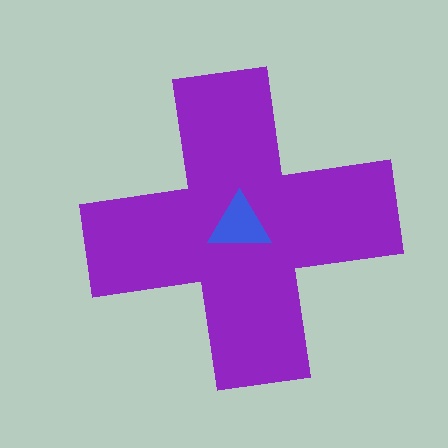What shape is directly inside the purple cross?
The blue triangle.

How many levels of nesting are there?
2.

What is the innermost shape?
The blue triangle.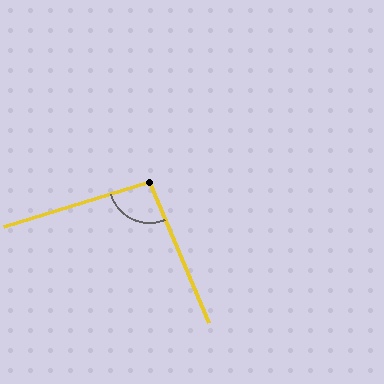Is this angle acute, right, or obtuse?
It is obtuse.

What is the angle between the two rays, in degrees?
Approximately 96 degrees.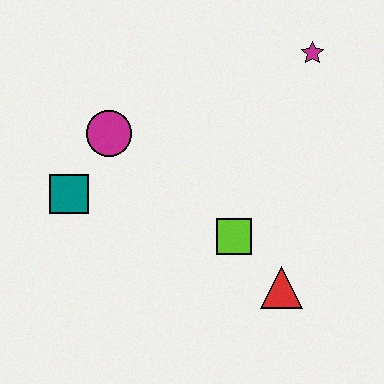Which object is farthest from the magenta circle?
The red triangle is farthest from the magenta circle.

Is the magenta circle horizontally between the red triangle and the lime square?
No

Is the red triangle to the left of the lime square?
No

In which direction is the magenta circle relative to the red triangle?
The magenta circle is to the left of the red triangle.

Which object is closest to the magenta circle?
The teal square is closest to the magenta circle.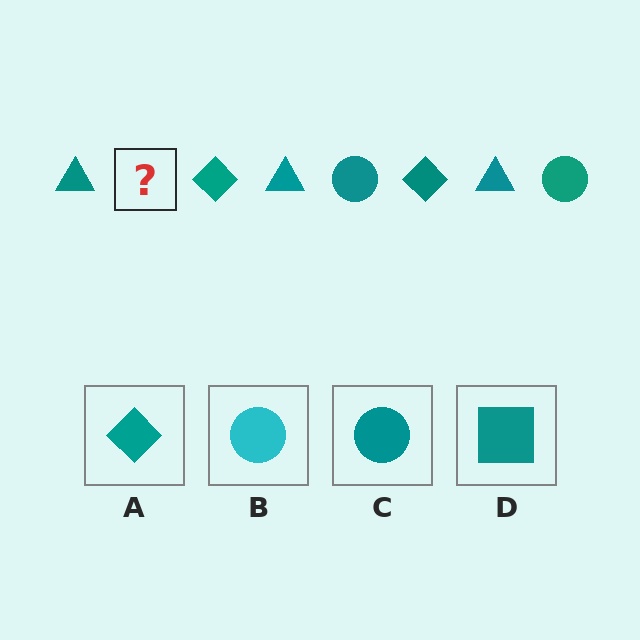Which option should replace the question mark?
Option C.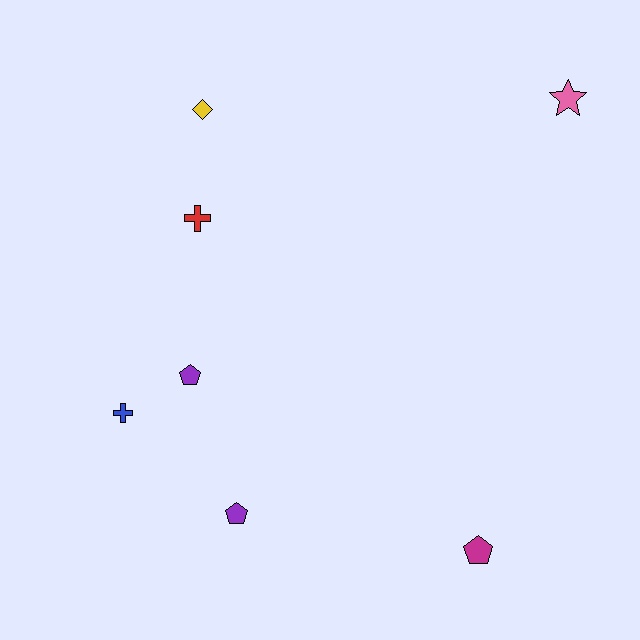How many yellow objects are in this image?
There is 1 yellow object.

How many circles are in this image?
There are no circles.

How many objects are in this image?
There are 7 objects.